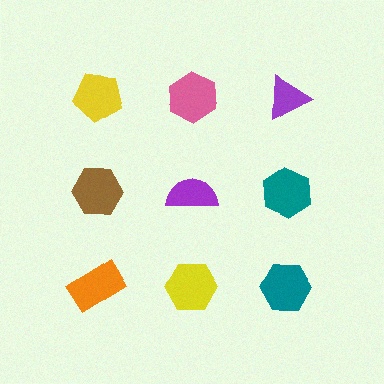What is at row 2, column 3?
A teal hexagon.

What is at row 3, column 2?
A yellow hexagon.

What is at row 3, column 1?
An orange rectangle.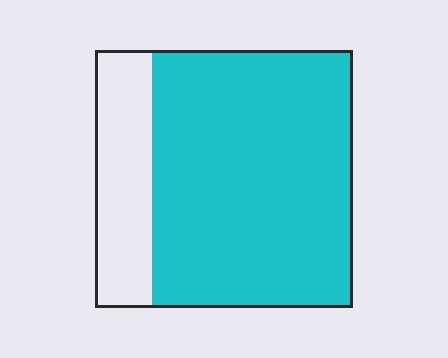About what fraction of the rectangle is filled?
About four fifths (4/5).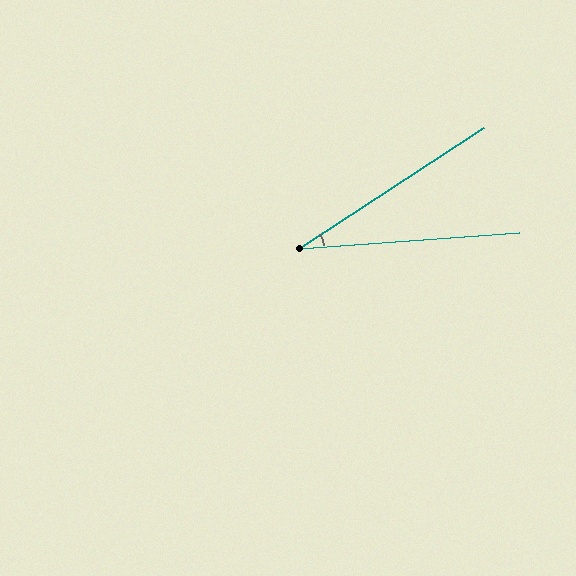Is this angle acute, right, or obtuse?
It is acute.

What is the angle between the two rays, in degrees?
Approximately 29 degrees.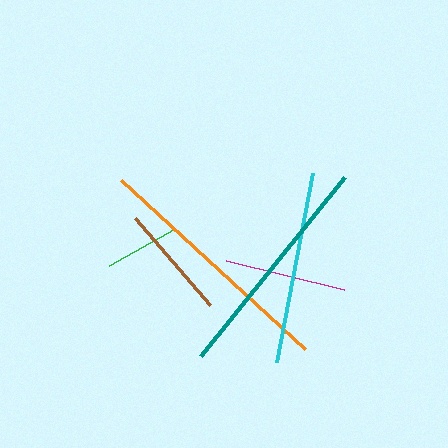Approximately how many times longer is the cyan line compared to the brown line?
The cyan line is approximately 1.7 times the length of the brown line.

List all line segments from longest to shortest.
From longest to shortest: orange, teal, cyan, magenta, brown, green.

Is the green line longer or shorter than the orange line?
The orange line is longer than the green line.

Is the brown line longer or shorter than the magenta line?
The magenta line is longer than the brown line.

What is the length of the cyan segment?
The cyan segment is approximately 193 pixels long.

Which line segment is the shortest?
The green line is the shortest at approximately 75 pixels.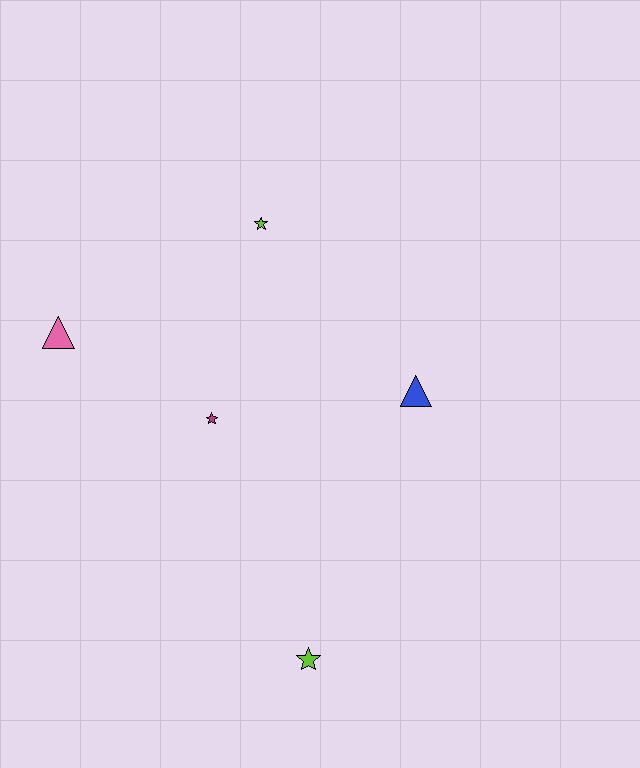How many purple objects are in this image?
There are no purple objects.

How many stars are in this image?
There are 3 stars.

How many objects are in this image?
There are 5 objects.